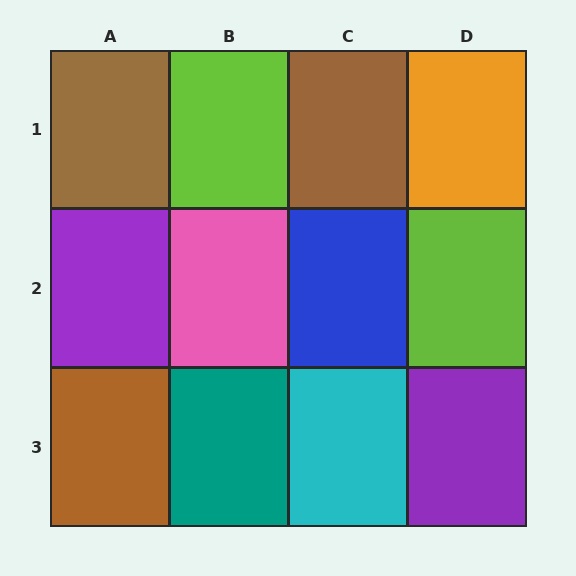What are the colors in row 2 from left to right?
Purple, pink, blue, lime.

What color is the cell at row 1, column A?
Brown.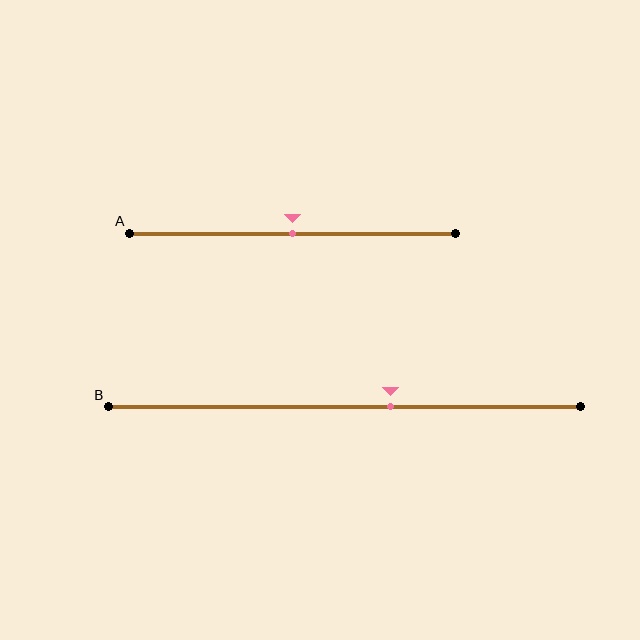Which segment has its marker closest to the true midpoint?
Segment A has its marker closest to the true midpoint.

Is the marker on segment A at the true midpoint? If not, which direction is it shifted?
Yes, the marker on segment A is at the true midpoint.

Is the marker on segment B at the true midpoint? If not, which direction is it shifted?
No, the marker on segment B is shifted to the right by about 10% of the segment length.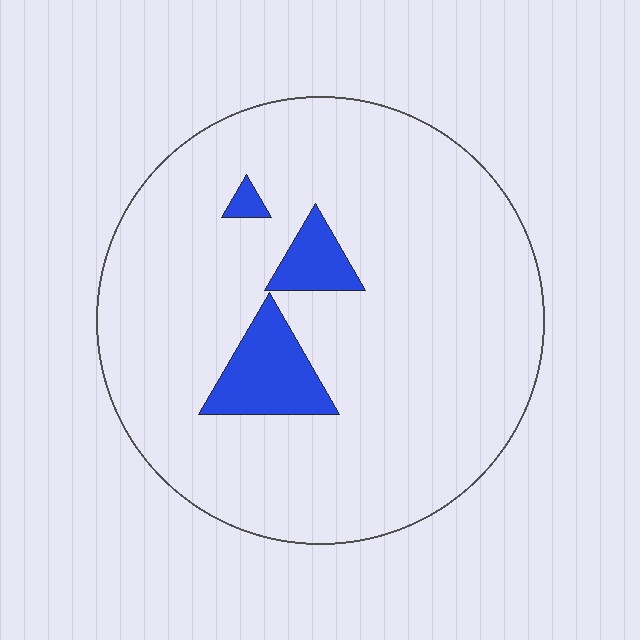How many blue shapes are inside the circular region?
3.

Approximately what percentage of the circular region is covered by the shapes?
Approximately 10%.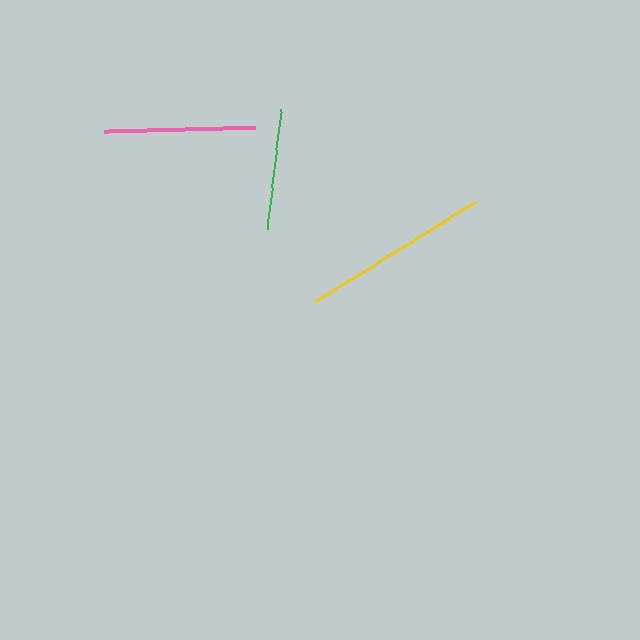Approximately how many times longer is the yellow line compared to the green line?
The yellow line is approximately 1.5 times the length of the green line.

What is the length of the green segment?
The green segment is approximately 122 pixels long.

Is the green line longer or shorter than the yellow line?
The yellow line is longer than the green line.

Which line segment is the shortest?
The green line is the shortest at approximately 122 pixels.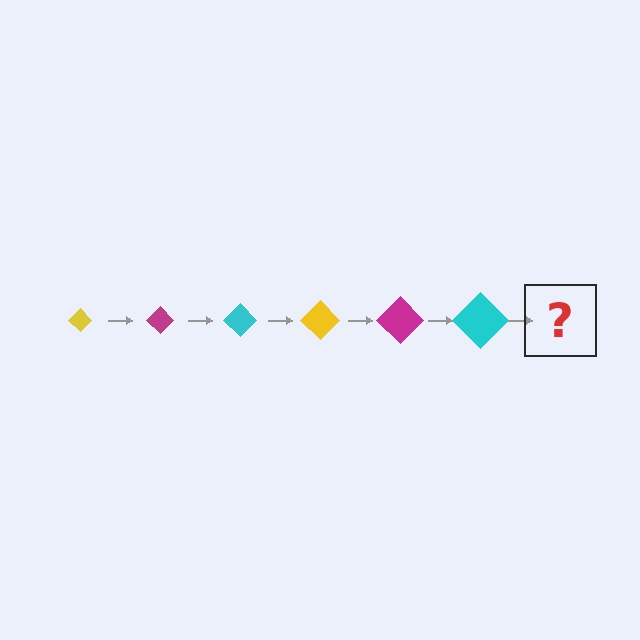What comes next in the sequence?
The next element should be a yellow diamond, larger than the previous one.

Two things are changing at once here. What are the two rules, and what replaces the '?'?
The two rules are that the diamond grows larger each step and the color cycles through yellow, magenta, and cyan. The '?' should be a yellow diamond, larger than the previous one.